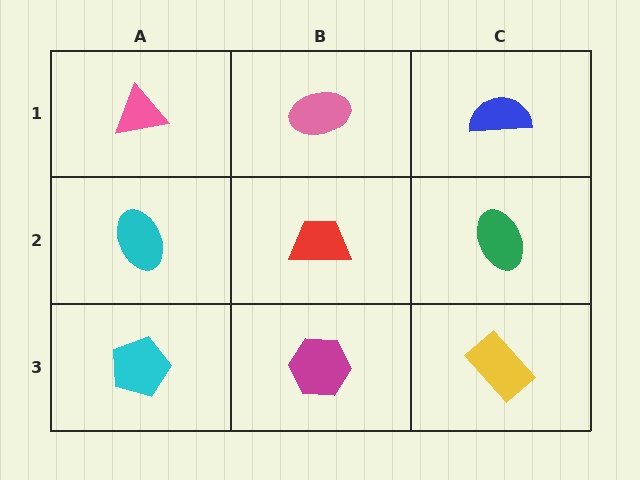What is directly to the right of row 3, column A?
A magenta hexagon.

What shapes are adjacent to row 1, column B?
A red trapezoid (row 2, column B), a pink triangle (row 1, column A), a blue semicircle (row 1, column C).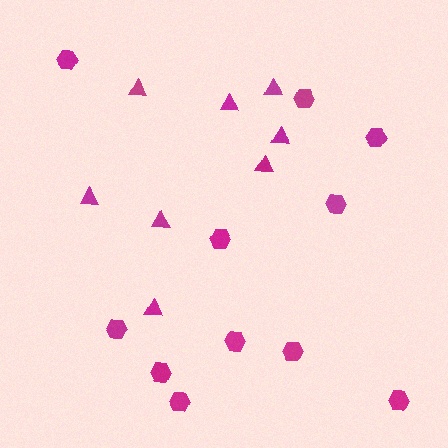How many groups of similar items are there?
There are 2 groups: one group of hexagons (11) and one group of triangles (8).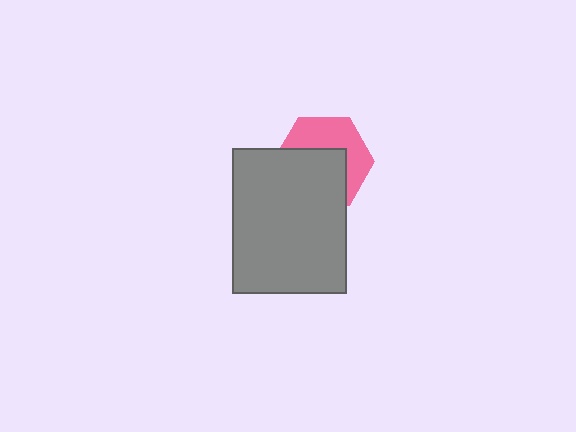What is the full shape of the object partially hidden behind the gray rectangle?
The partially hidden object is a pink hexagon.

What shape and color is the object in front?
The object in front is a gray rectangle.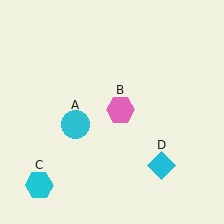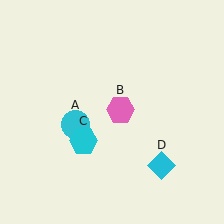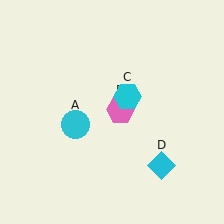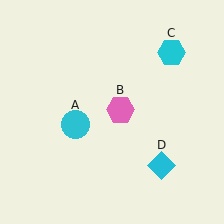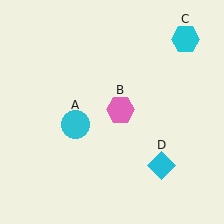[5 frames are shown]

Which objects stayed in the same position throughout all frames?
Cyan circle (object A) and pink hexagon (object B) and cyan diamond (object D) remained stationary.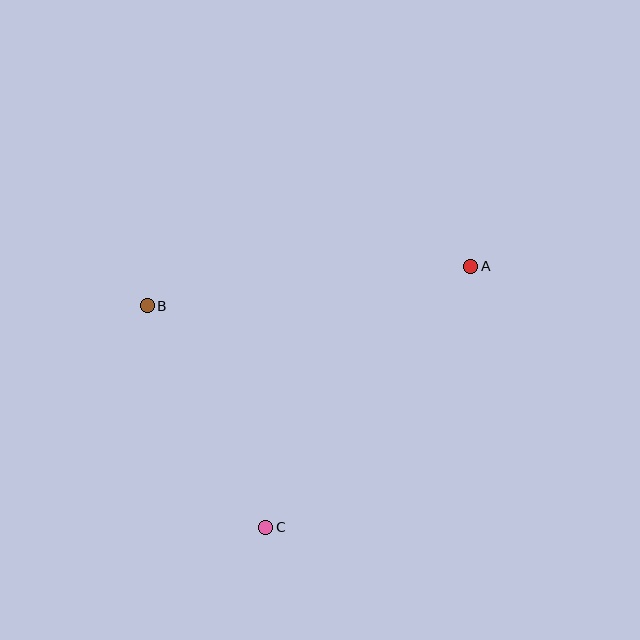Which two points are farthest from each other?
Points A and C are farthest from each other.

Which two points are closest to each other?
Points B and C are closest to each other.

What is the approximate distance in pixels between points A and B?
The distance between A and B is approximately 326 pixels.